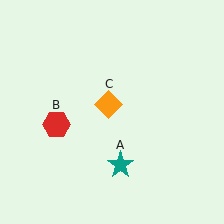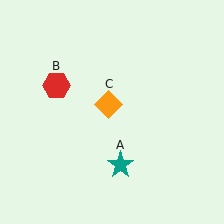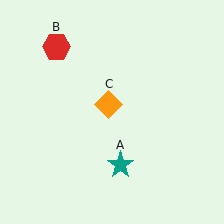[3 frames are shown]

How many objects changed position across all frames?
1 object changed position: red hexagon (object B).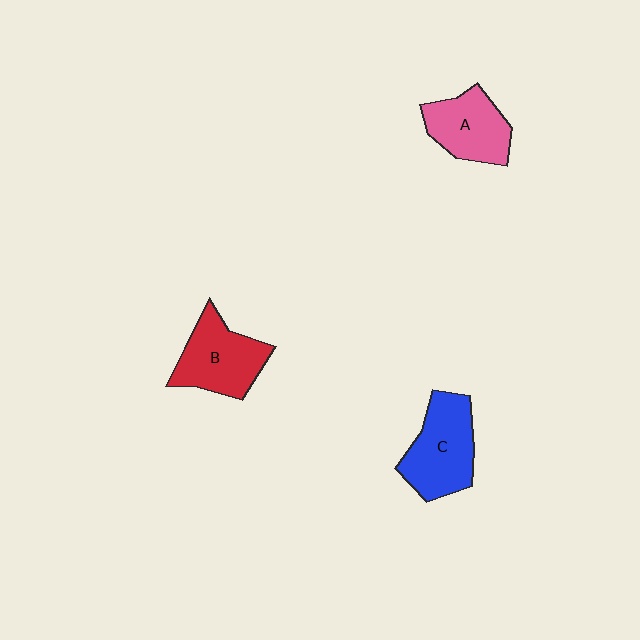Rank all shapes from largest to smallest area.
From largest to smallest: C (blue), B (red), A (pink).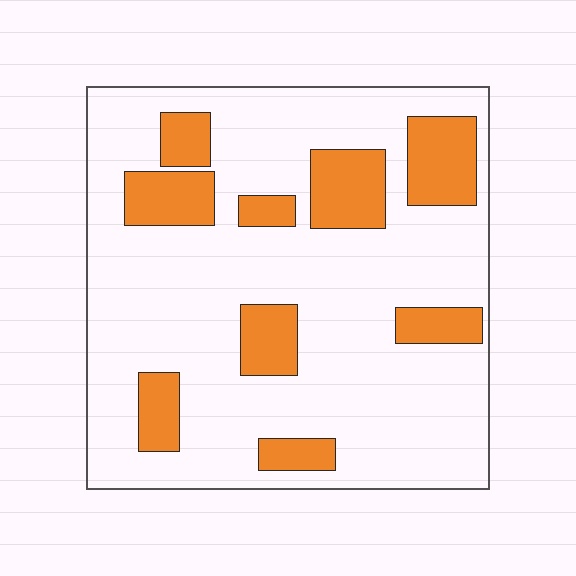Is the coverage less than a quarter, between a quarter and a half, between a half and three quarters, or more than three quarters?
Less than a quarter.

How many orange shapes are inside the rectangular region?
9.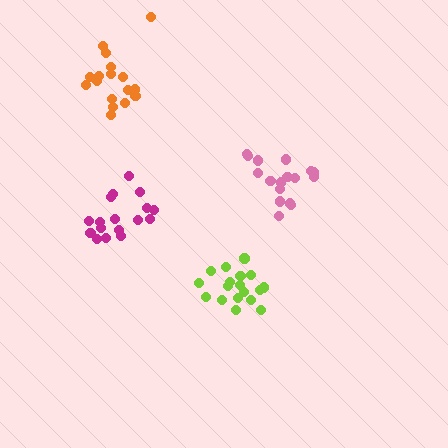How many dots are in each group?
Group 1: 17 dots, Group 2: 17 dots, Group 3: 18 dots, Group 4: 17 dots (69 total).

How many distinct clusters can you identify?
There are 4 distinct clusters.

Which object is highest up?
The orange cluster is topmost.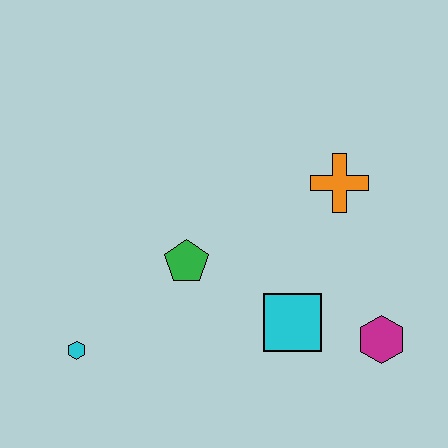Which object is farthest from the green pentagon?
The magenta hexagon is farthest from the green pentagon.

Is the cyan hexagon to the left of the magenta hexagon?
Yes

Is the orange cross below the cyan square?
No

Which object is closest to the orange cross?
The cyan square is closest to the orange cross.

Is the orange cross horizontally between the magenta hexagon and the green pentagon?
Yes